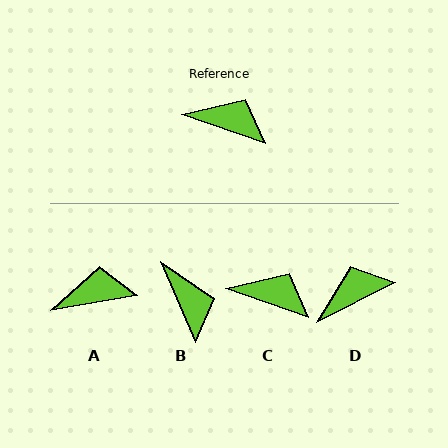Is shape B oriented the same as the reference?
No, it is off by about 48 degrees.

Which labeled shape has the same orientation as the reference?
C.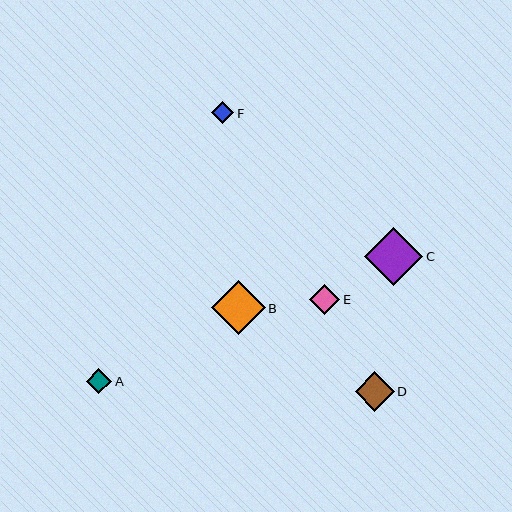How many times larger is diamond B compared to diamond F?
Diamond B is approximately 2.4 times the size of diamond F.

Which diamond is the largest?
Diamond C is the largest with a size of approximately 59 pixels.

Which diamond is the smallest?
Diamond F is the smallest with a size of approximately 22 pixels.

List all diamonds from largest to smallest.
From largest to smallest: C, B, D, E, A, F.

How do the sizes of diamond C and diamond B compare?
Diamond C and diamond B are approximately the same size.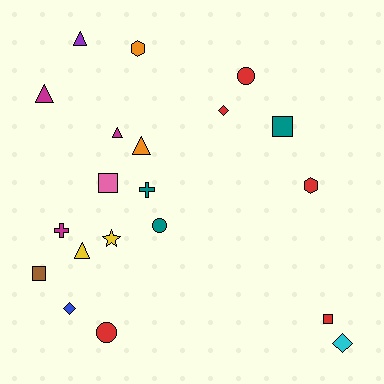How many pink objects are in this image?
There is 1 pink object.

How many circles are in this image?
There are 3 circles.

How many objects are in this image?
There are 20 objects.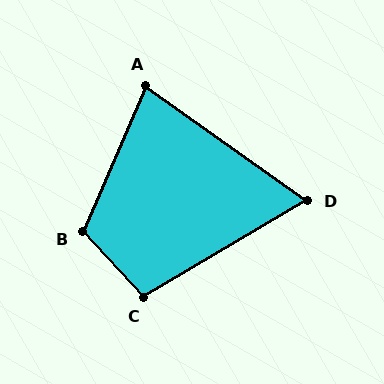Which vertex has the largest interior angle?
B, at approximately 114 degrees.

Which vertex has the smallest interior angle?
D, at approximately 66 degrees.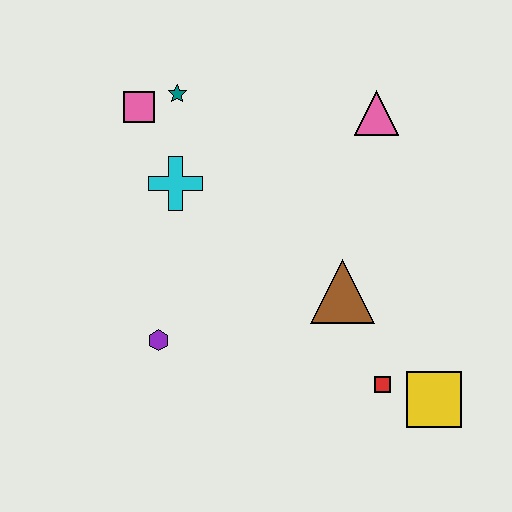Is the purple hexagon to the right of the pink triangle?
No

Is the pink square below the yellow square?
No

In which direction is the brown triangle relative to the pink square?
The brown triangle is to the right of the pink square.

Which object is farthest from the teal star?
The yellow square is farthest from the teal star.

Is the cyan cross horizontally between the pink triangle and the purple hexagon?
Yes